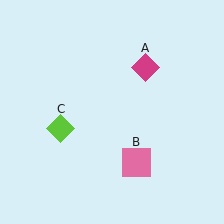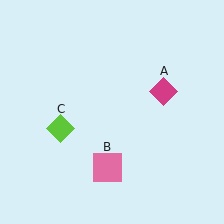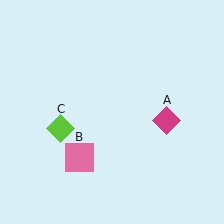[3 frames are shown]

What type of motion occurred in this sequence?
The magenta diamond (object A), pink square (object B) rotated clockwise around the center of the scene.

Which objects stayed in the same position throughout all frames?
Lime diamond (object C) remained stationary.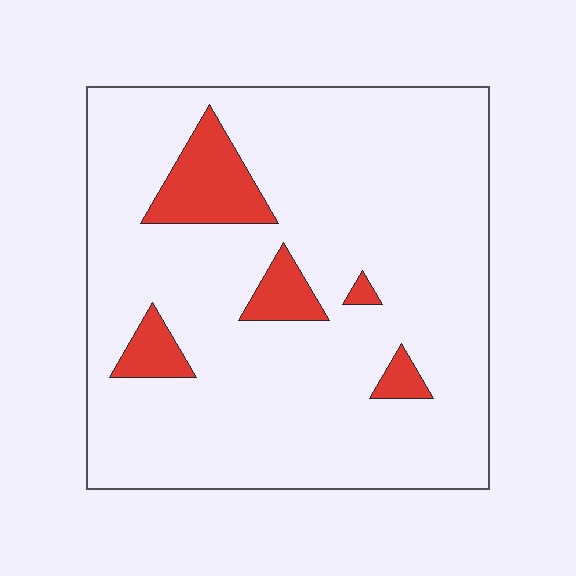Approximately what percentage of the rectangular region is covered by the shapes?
Approximately 10%.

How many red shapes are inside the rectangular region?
5.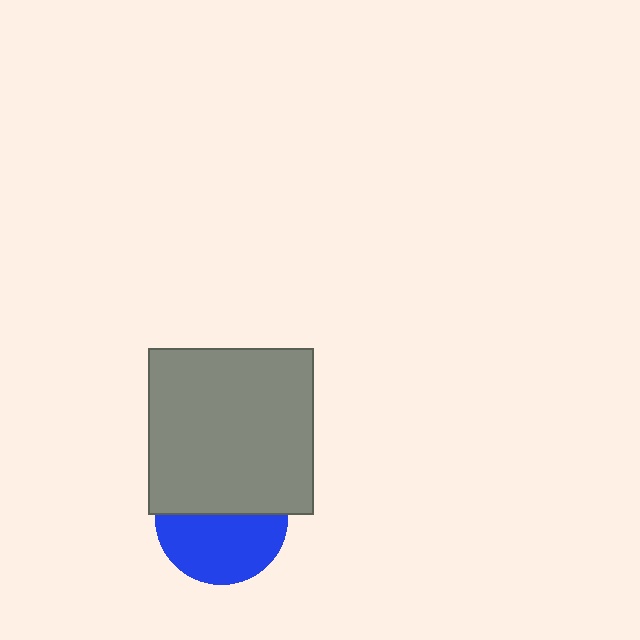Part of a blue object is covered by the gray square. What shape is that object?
It is a circle.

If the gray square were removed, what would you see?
You would see the complete blue circle.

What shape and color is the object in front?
The object in front is a gray square.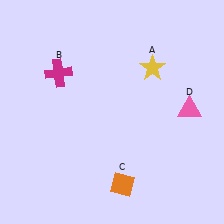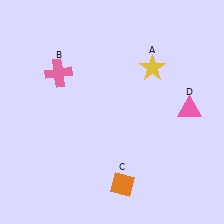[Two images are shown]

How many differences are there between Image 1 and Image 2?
There is 1 difference between the two images.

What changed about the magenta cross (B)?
In Image 1, B is magenta. In Image 2, it changed to pink.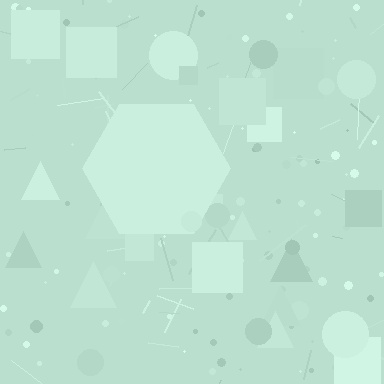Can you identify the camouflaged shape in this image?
The camouflaged shape is a hexagon.